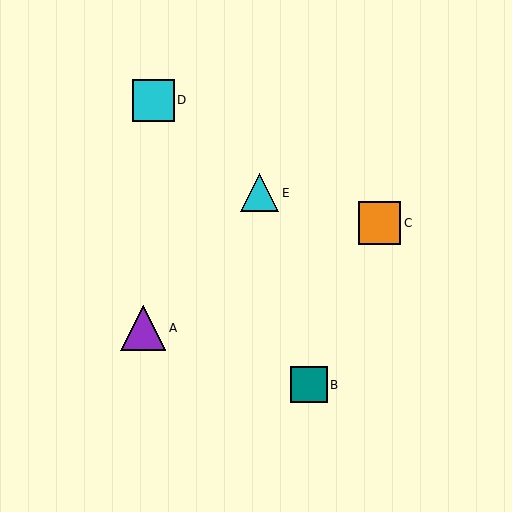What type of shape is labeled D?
Shape D is a cyan square.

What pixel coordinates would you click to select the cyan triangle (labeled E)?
Click at (260, 193) to select the cyan triangle E.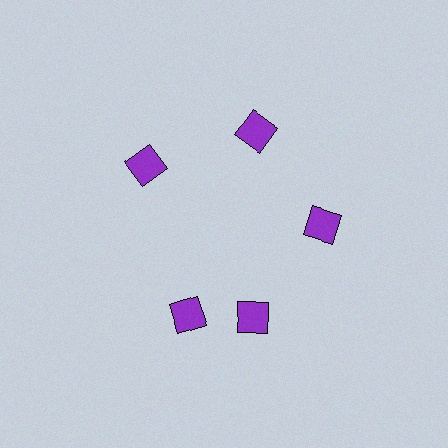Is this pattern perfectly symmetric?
No. The 5 purple diamonds are arranged in a ring, but one element near the 8 o'clock position is rotated out of alignment along the ring, breaking the 5-fold rotational symmetry.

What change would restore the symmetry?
The symmetry would be restored by rotating it back into even spacing with its neighbors so that all 5 diamonds sit at equal angles and equal distance from the center.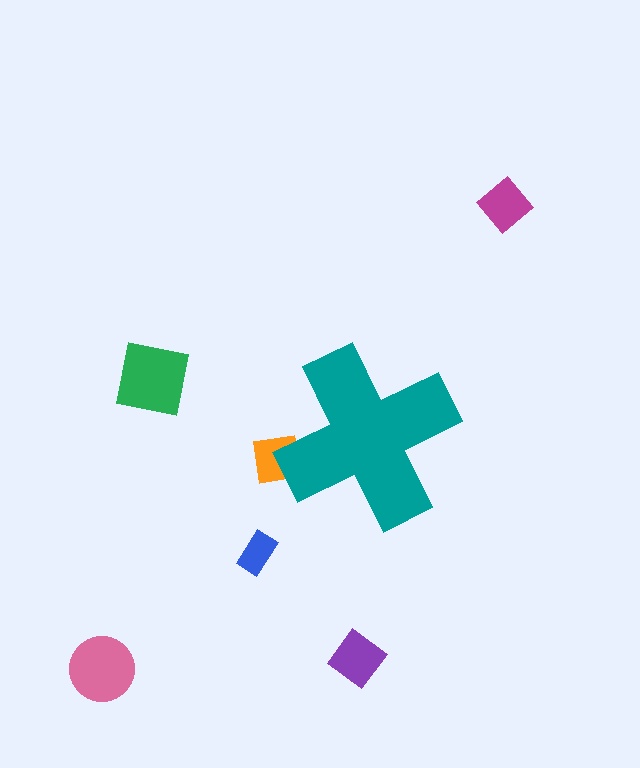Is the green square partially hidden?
No, the green square is fully visible.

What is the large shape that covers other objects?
A teal cross.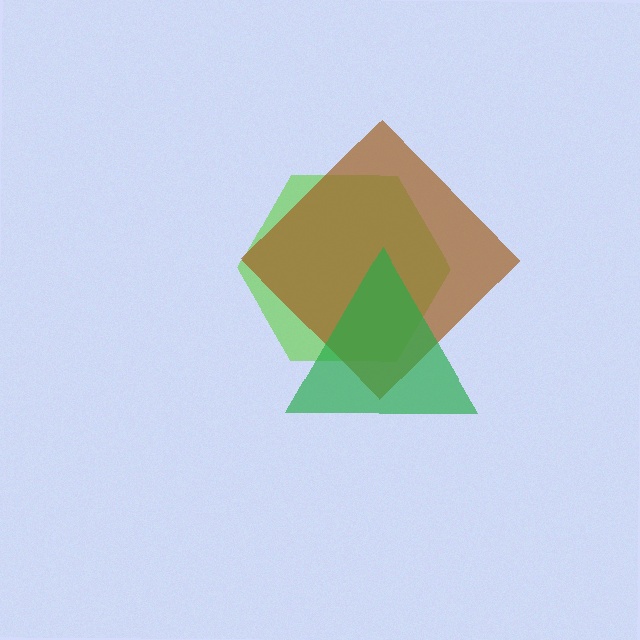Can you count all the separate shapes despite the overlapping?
Yes, there are 3 separate shapes.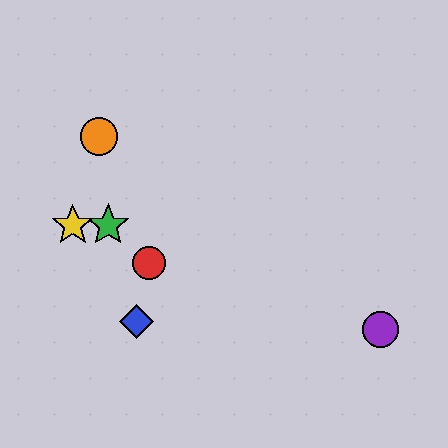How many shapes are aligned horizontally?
2 shapes (the green star, the yellow star) are aligned horizontally.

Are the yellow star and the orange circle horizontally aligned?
No, the yellow star is at y≈225 and the orange circle is at y≈137.